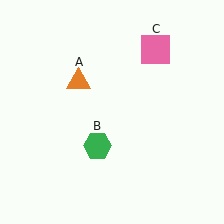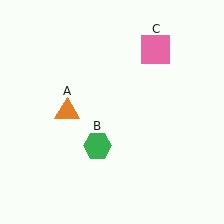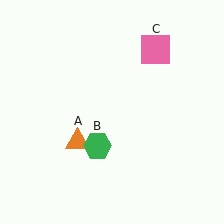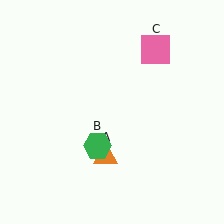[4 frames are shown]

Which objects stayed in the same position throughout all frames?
Green hexagon (object B) and pink square (object C) remained stationary.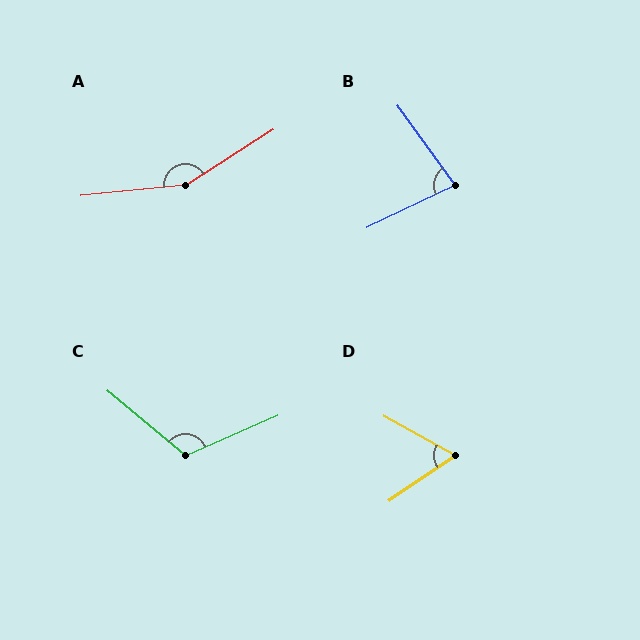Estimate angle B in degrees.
Approximately 79 degrees.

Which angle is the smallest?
D, at approximately 63 degrees.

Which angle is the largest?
A, at approximately 153 degrees.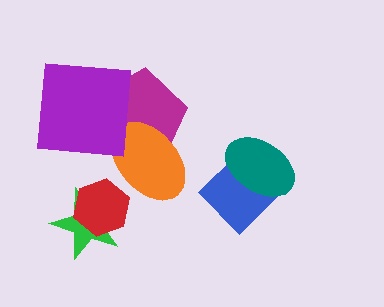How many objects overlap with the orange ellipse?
2 objects overlap with the orange ellipse.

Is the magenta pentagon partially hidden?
Yes, it is partially covered by another shape.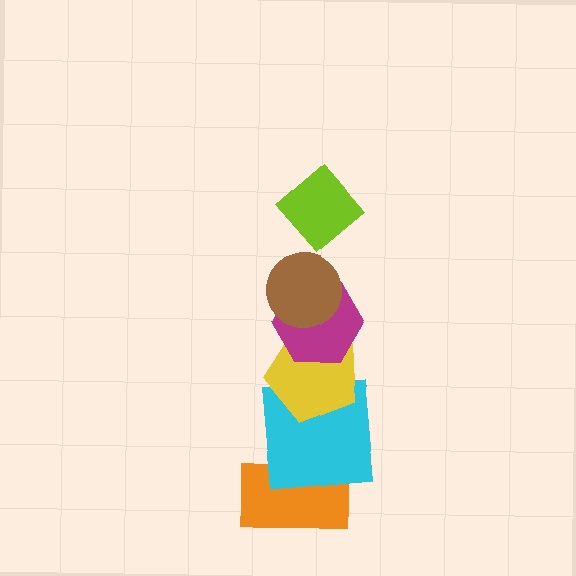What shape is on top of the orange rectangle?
The cyan square is on top of the orange rectangle.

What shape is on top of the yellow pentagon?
The magenta hexagon is on top of the yellow pentagon.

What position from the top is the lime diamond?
The lime diamond is 1st from the top.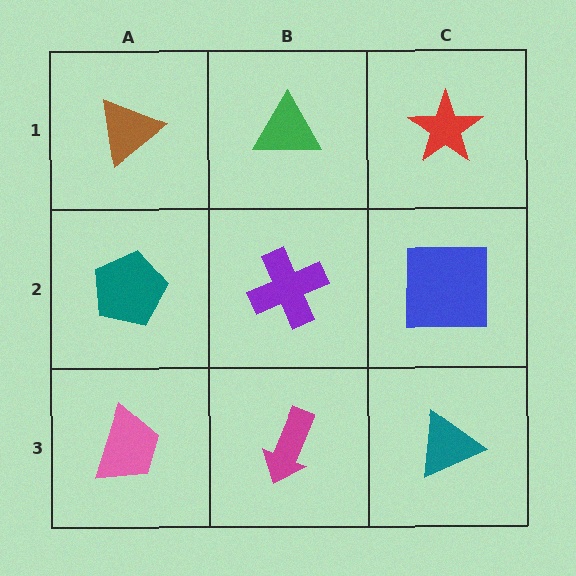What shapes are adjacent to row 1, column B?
A purple cross (row 2, column B), a brown triangle (row 1, column A), a red star (row 1, column C).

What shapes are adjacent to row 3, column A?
A teal pentagon (row 2, column A), a magenta arrow (row 3, column B).